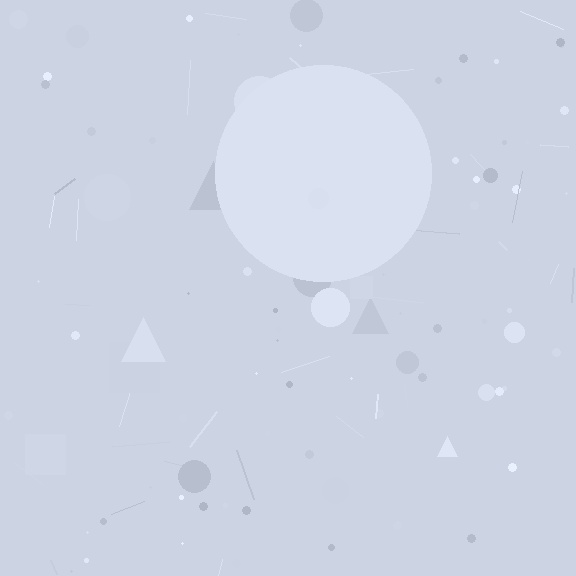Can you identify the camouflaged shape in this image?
The camouflaged shape is a circle.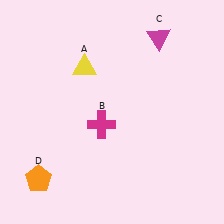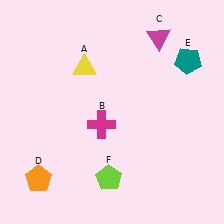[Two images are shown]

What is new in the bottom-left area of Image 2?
A lime pentagon (F) was added in the bottom-left area of Image 2.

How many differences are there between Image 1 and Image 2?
There are 2 differences between the two images.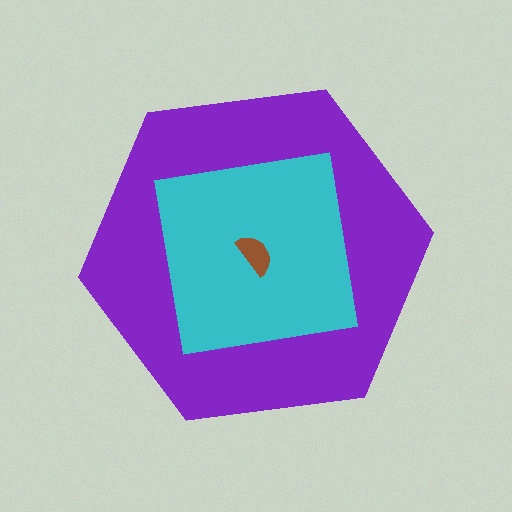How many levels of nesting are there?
3.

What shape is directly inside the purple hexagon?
The cyan square.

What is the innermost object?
The brown semicircle.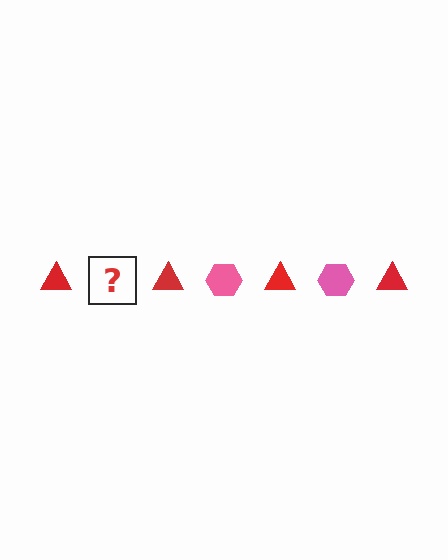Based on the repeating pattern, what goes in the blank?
The blank should be a pink hexagon.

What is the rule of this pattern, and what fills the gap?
The rule is that the pattern alternates between red triangle and pink hexagon. The gap should be filled with a pink hexagon.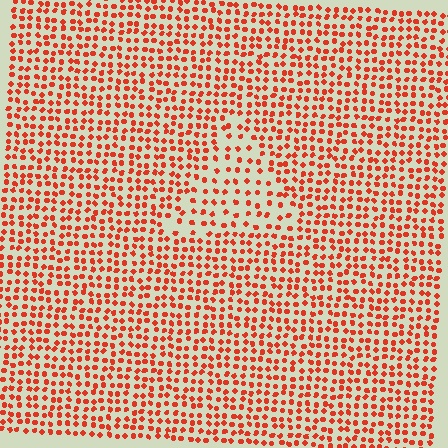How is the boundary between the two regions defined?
The boundary is defined by a change in element density (approximately 1.8x ratio). All elements are the same color, size, and shape.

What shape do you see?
I see a triangle.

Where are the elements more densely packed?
The elements are more densely packed outside the triangle boundary.